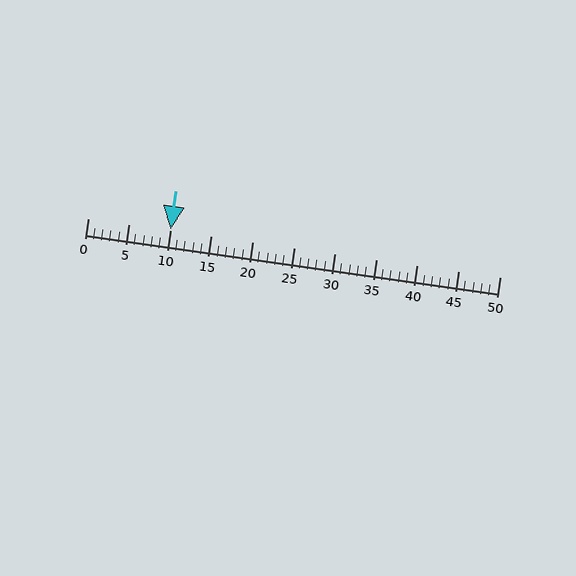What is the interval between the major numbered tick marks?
The major tick marks are spaced 5 units apart.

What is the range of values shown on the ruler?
The ruler shows values from 0 to 50.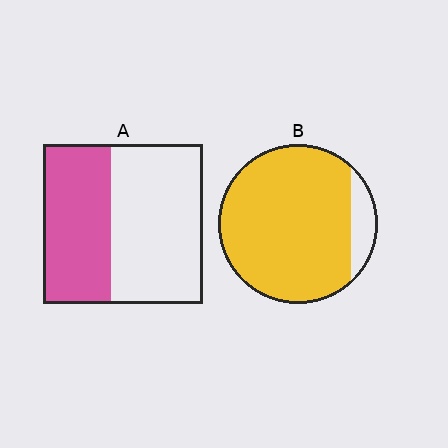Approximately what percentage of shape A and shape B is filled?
A is approximately 40% and B is approximately 90%.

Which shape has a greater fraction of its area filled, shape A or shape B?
Shape B.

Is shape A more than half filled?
No.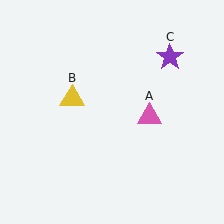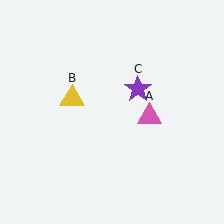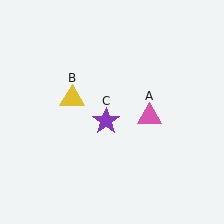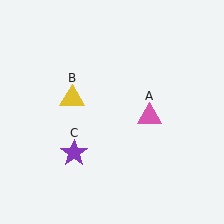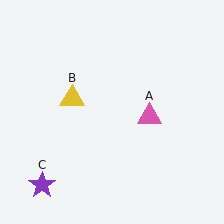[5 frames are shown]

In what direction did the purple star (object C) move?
The purple star (object C) moved down and to the left.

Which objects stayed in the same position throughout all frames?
Pink triangle (object A) and yellow triangle (object B) remained stationary.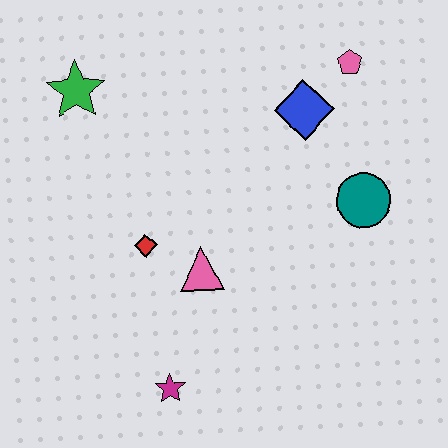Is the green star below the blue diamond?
No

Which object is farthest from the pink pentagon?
The magenta star is farthest from the pink pentagon.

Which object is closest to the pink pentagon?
The blue diamond is closest to the pink pentagon.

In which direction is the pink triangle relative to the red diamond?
The pink triangle is to the right of the red diamond.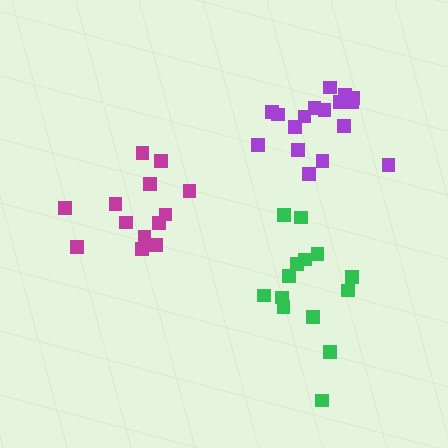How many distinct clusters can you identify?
There are 3 distinct clusters.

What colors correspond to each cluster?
The clusters are colored: magenta, green, purple.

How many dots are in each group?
Group 1: 13 dots, Group 2: 14 dots, Group 3: 17 dots (44 total).